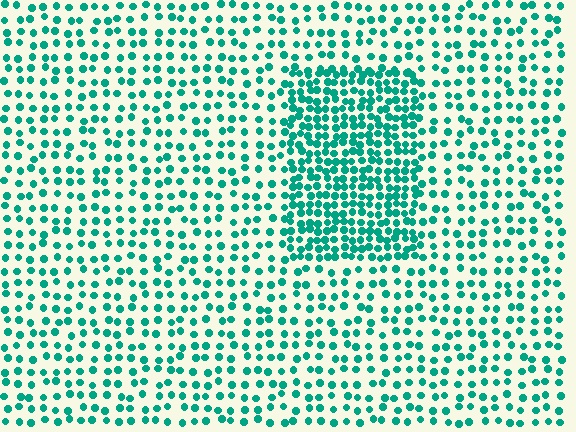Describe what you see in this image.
The image contains small teal elements arranged at two different densities. A rectangle-shaped region is visible where the elements are more densely packed than the surrounding area.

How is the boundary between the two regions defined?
The boundary is defined by a change in element density (approximately 2.1x ratio). All elements are the same color, size, and shape.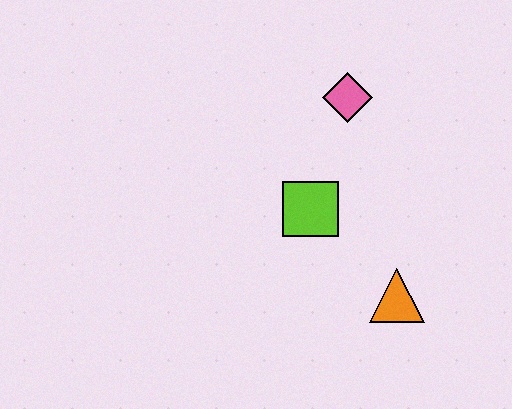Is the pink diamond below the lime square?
No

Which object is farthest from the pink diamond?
The orange triangle is farthest from the pink diamond.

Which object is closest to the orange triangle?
The lime square is closest to the orange triangle.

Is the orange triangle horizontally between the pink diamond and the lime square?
No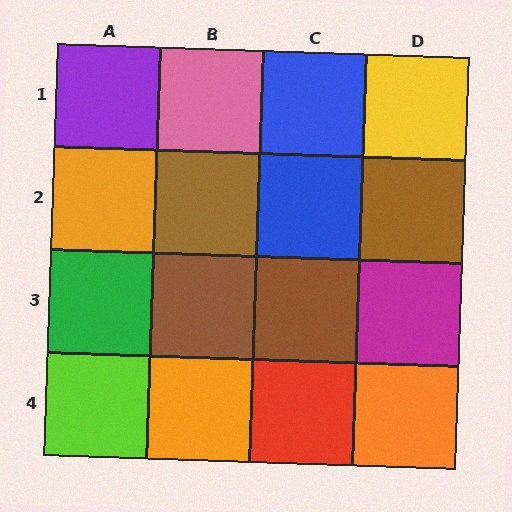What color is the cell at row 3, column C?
Brown.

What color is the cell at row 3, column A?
Green.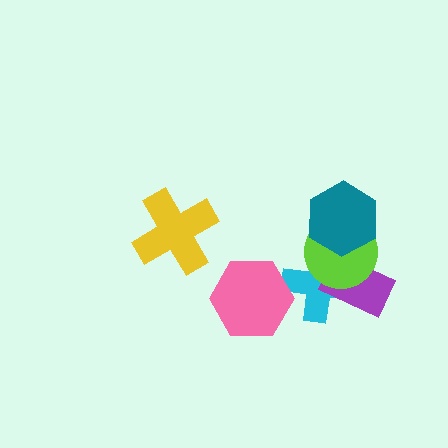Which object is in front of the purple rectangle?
The lime circle is in front of the purple rectangle.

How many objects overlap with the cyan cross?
3 objects overlap with the cyan cross.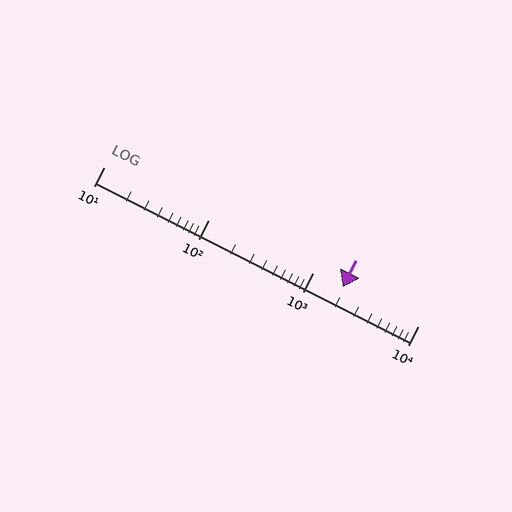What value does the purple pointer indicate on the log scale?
The pointer indicates approximately 1900.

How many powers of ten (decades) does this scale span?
The scale spans 3 decades, from 10 to 10000.